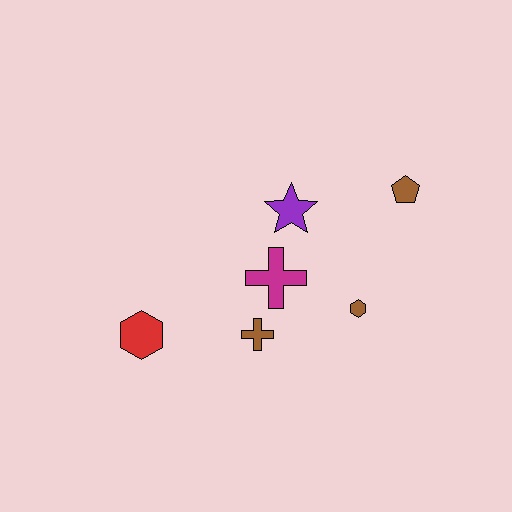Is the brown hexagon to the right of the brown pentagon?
No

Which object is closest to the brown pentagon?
The purple star is closest to the brown pentagon.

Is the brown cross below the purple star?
Yes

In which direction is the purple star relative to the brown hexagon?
The purple star is above the brown hexagon.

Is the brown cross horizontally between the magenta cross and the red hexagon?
Yes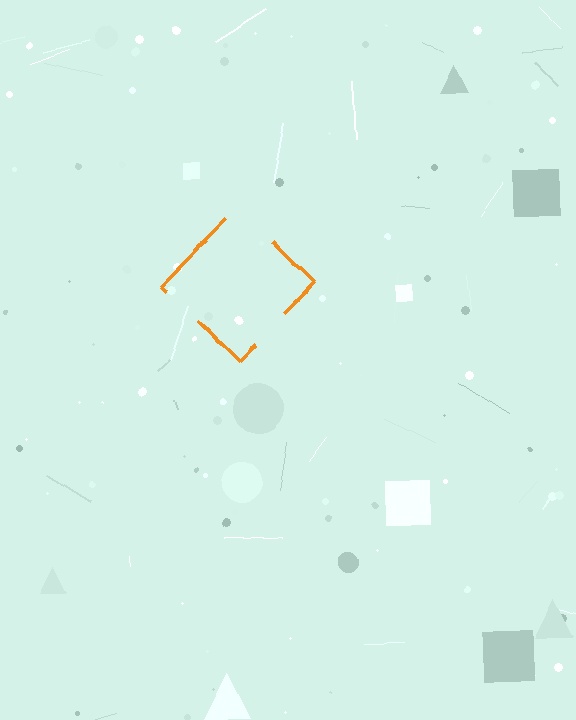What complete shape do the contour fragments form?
The contour fragments form a diamond.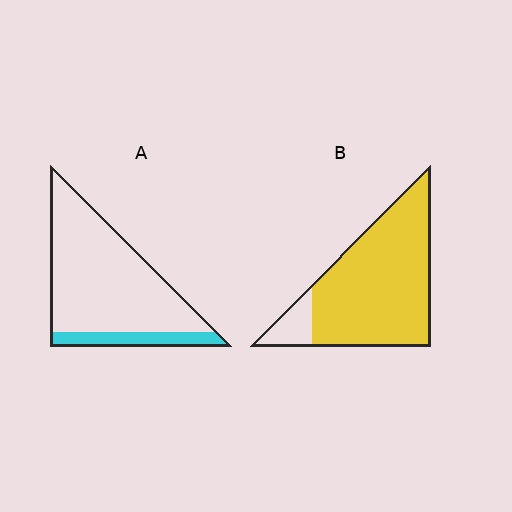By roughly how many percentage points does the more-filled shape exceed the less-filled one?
By roughly 70 percentage points (B over A).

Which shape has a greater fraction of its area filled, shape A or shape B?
Shape B.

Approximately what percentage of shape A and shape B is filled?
A is approximately 15% and B is approximately 90%.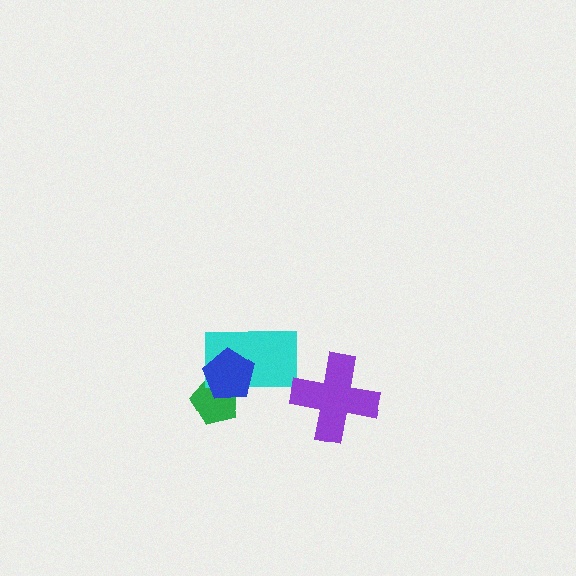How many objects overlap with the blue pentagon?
2 objects overlap with the blue pentagon.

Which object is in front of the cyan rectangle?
The blue pentagon is in front of the cyan rectangle.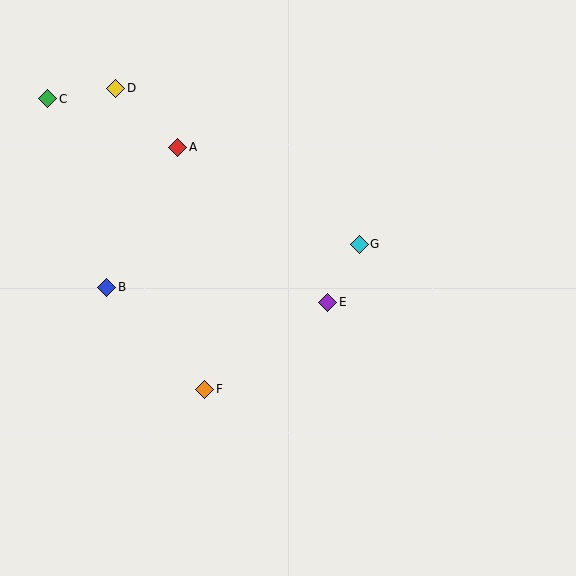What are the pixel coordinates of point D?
Point D is at (116, 88).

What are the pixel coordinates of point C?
Point C is at (48, 99).